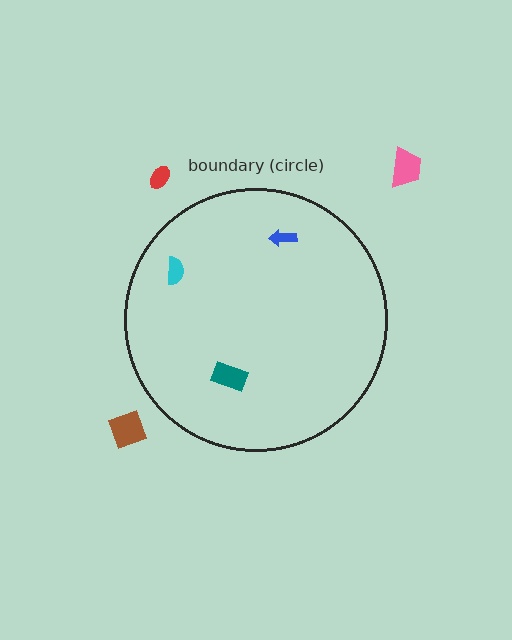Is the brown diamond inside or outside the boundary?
Outside.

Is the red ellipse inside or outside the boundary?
Outside.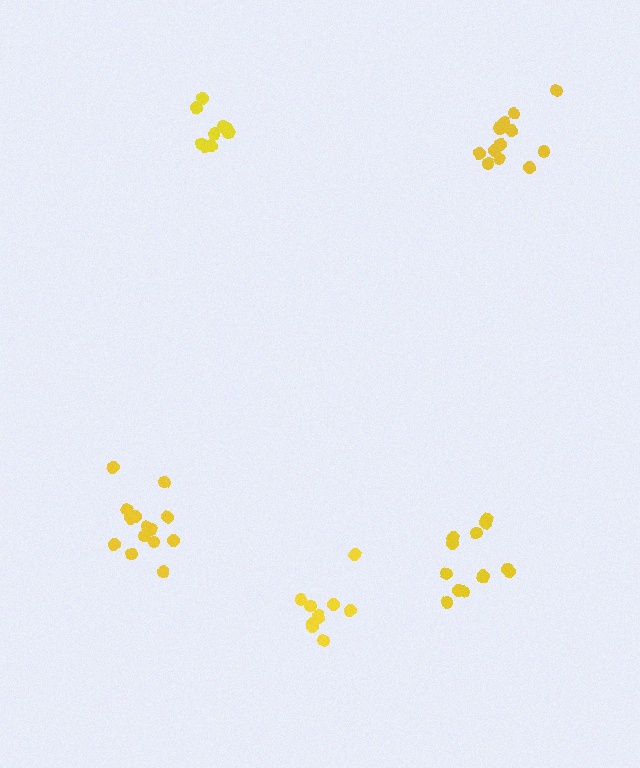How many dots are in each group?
Group 1: 9 dots, Group 2: 10 dots, Group 3: 14 dots, Group 4: 13 dots, Group 5: 14 dots (60 total).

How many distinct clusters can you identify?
There are 5 distinct clusters.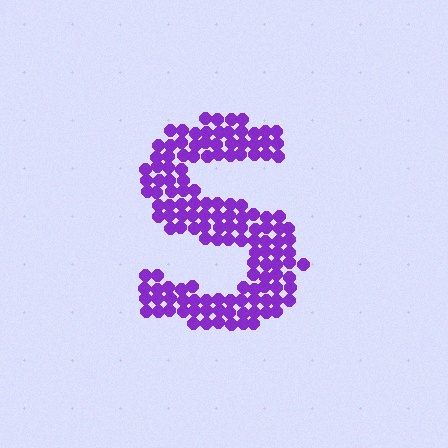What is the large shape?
The large shape is the letter S.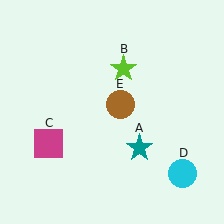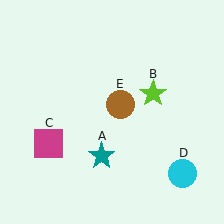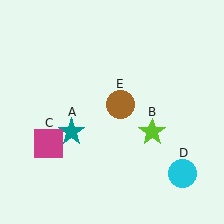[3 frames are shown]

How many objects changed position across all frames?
2 objects changed position: teal star (object A), lime star (object B).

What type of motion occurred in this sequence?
The teal star (object A), lime star (object B) rotated clockwise around the center of the scene.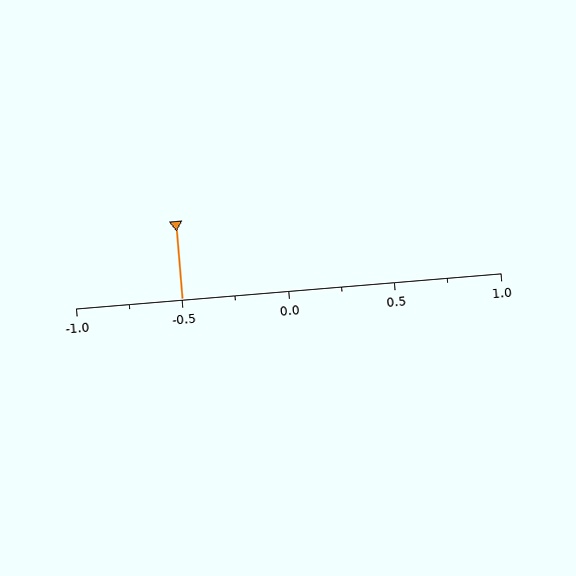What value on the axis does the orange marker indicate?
The marker indicates approximately -0.5.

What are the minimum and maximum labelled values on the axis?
The axis runs from -1.0 to 1.0.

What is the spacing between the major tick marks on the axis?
The major ticks are spaced 0.5 apart.